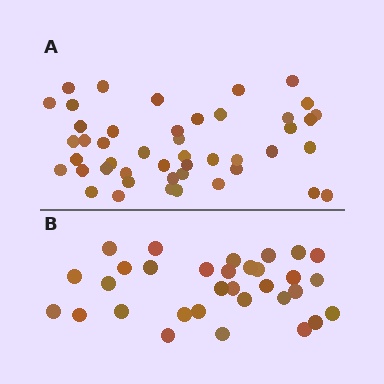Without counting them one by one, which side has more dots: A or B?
Region A (the top region) has more dots.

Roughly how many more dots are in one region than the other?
Region A has approximately 15 more dots than region B.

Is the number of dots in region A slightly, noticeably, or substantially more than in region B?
Region A has noticeably more, but not dramatically so. The ratio is roughly 1.4 to 1.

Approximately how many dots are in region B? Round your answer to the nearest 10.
About 30 dots. (The exact count is 32, which rounds to 30.)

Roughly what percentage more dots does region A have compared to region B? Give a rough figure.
About 45% more.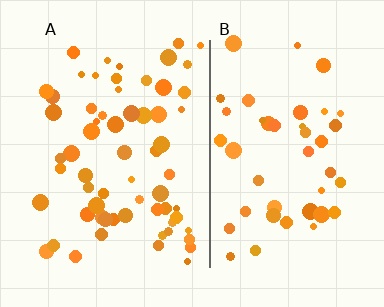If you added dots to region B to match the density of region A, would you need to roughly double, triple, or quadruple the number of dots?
Approximately double.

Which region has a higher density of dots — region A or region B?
A (the left).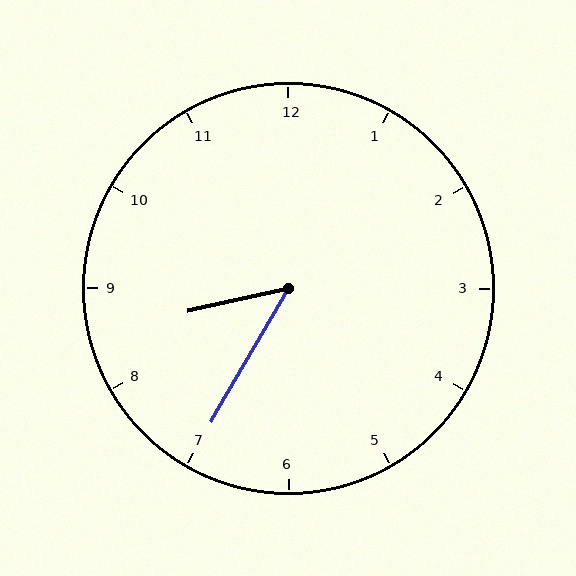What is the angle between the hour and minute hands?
Approximately 48 degrees.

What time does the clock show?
8:35.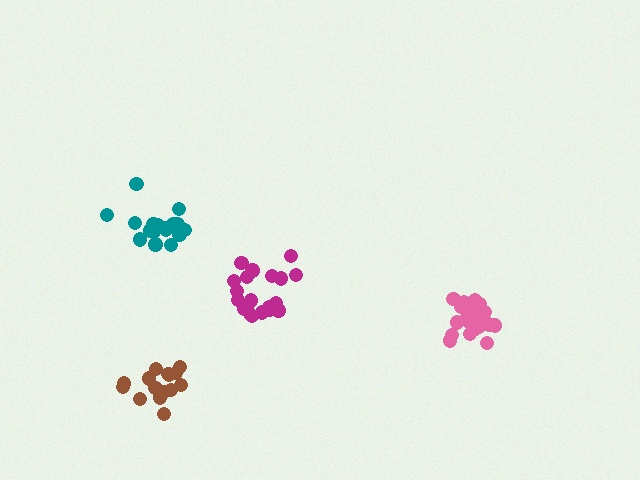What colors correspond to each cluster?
The clusters are colored: pink, teal, brown, magenta.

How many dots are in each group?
Group 1: 19 dots, Group 2: 17 dots, Group 3: 15 dots, Group 4: 20 dots (71 total).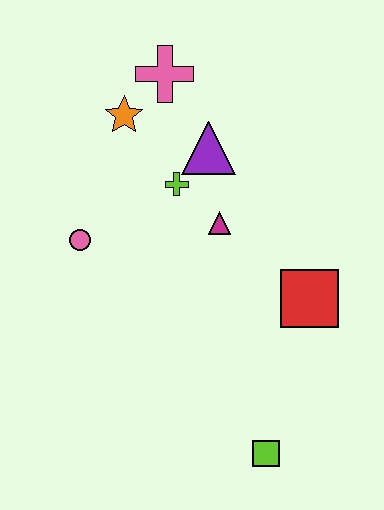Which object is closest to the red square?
The magenta triangle is closest to the red square.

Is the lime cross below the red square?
No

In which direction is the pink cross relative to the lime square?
The pink cross is above the lime square.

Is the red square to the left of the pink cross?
No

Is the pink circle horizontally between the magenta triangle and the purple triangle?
No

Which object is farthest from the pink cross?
The lime square is farthest from the pink cross.